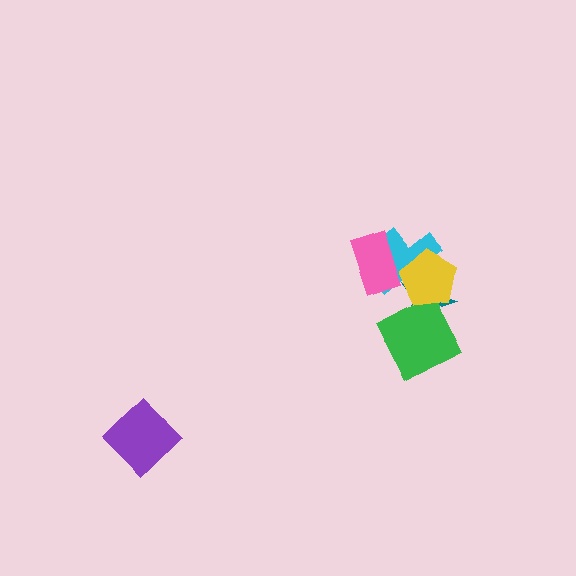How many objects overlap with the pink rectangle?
1 object overlaps with the pink rectangle.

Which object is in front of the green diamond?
The yellow pentagon is in front of the green diamond.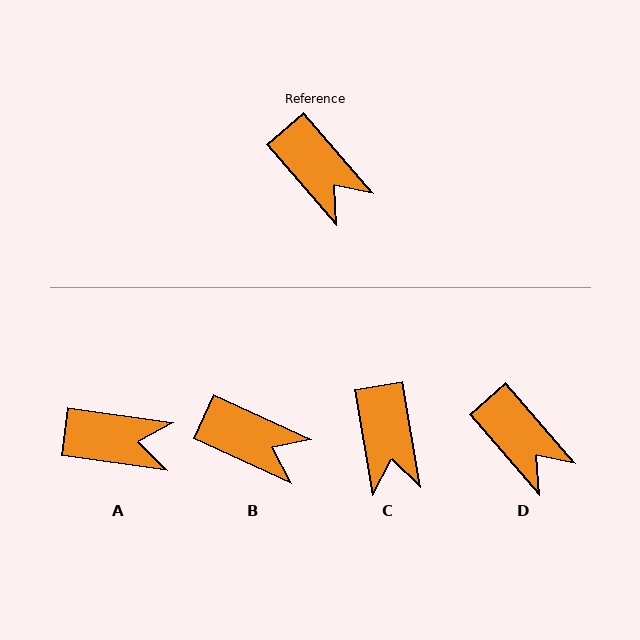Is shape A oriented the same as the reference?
No, it is off by about 41 degrees.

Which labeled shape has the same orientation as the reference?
D.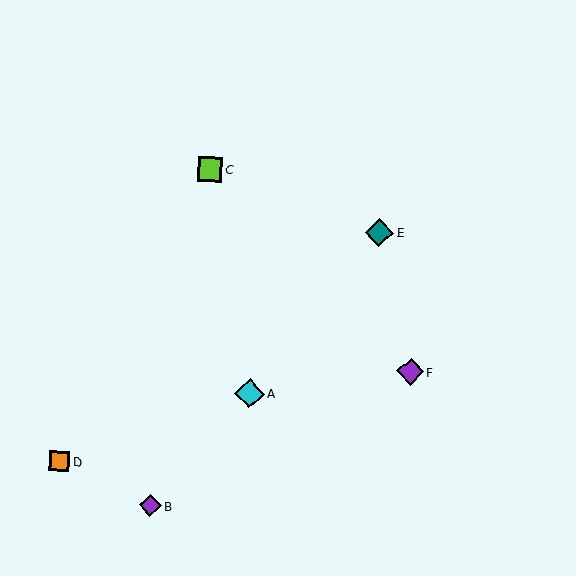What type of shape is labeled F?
Shape F is a purple diamond.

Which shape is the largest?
The cyan diamond (labeled A) is the largest.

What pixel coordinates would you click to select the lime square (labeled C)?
Click at (210, 169) to select the lime square C.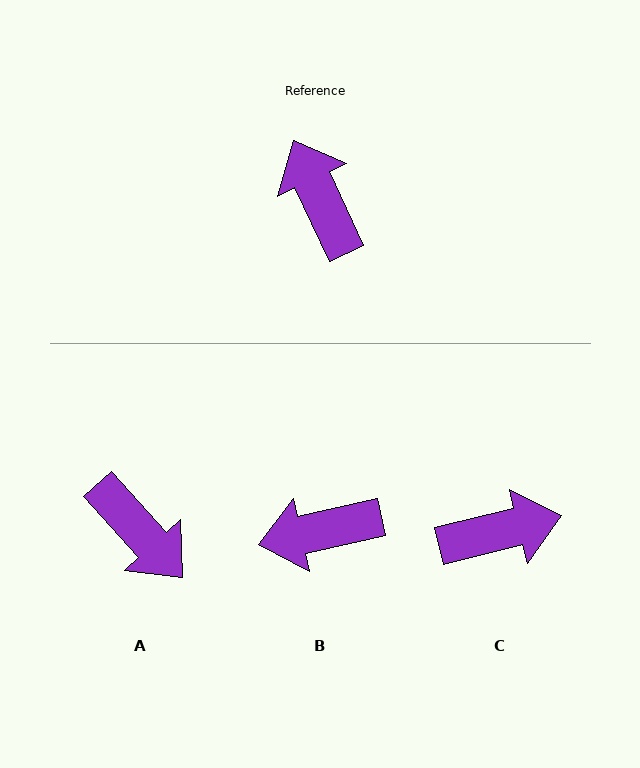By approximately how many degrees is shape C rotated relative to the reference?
Approximately 101 degrees clockwise.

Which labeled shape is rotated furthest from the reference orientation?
A, about 163 degrees away.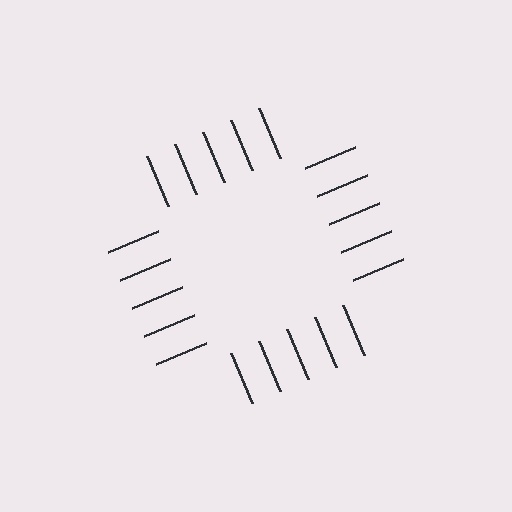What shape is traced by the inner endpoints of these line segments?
An illusory square — the line segments terminate on its edges but no continuous stroke is drawn.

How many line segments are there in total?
20 — 5 along each of the 4 edges.